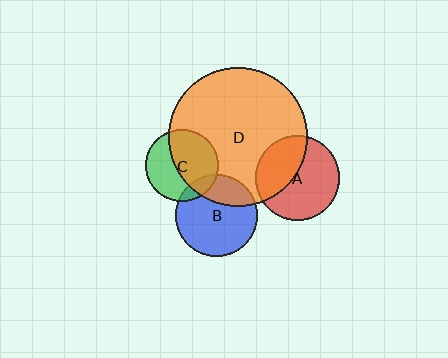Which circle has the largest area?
Circle D (orange).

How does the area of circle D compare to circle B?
Approximately 2.8 times.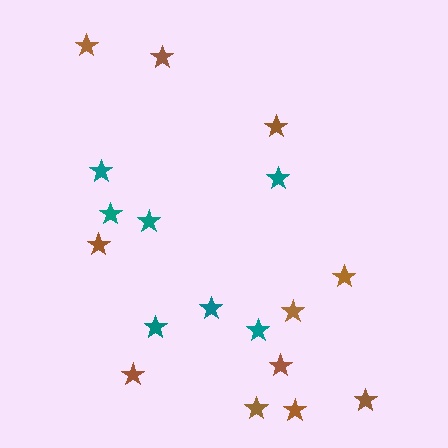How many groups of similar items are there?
There are 2 groups: one group of teal stars (7) and one group of brown stars (11).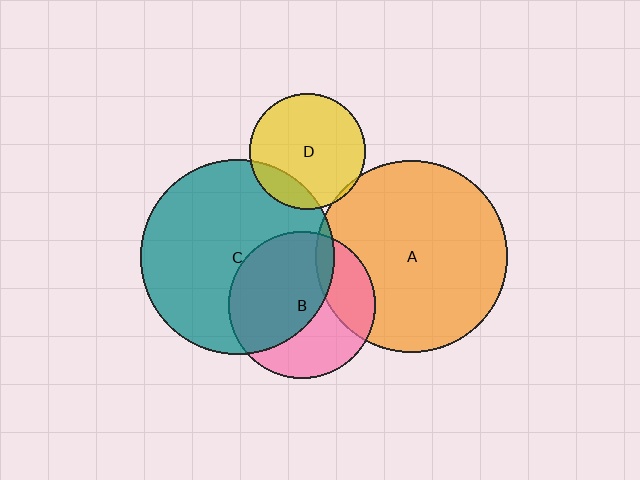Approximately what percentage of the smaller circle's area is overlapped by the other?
Approximately 25%.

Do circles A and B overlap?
Yes.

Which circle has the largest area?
Circle C (teal).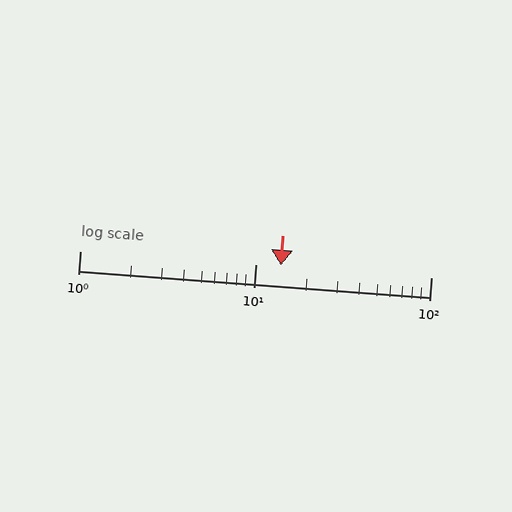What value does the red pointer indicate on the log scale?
The pointer indicates approximately 14.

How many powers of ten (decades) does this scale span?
The scale spans 2 decades, from 1 to 100.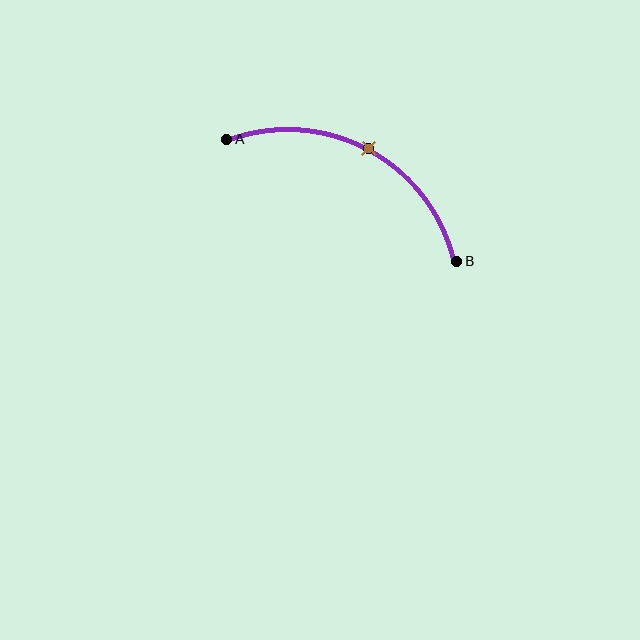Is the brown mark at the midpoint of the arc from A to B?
Yes. The brown mark lies on the arc at equal arc-length from both A and B — it is the arc midpoint.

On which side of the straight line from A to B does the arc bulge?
The arc bulges above the straight line connecting A and B.